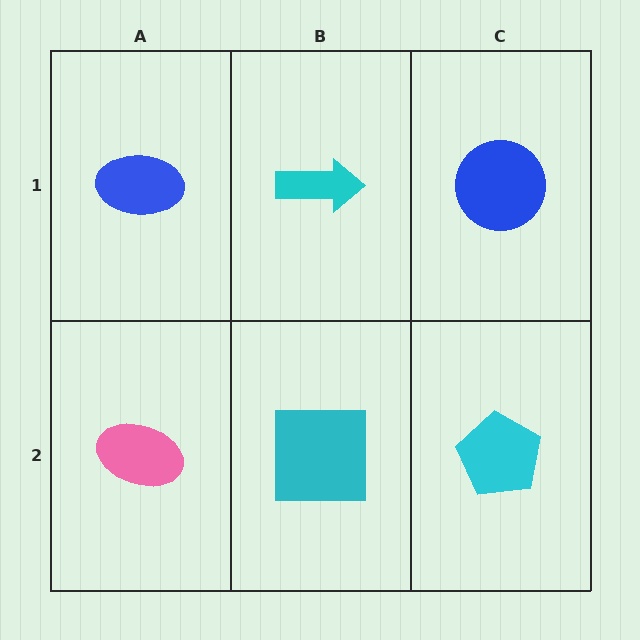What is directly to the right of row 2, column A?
A cyan square.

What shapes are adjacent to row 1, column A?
A pink ellipse (row 2, column A), a cyan arrow (row 1, column B).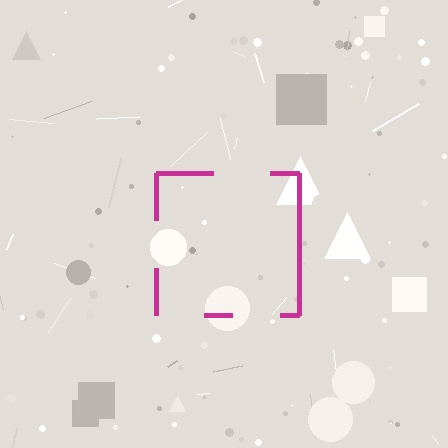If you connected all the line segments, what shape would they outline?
They would outline a square.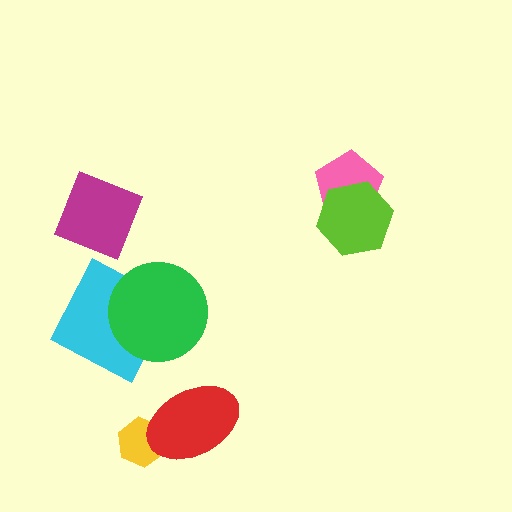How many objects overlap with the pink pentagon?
1 object overlaps with the pink pentagon.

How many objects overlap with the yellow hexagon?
1 object overlaps with the yellow hexagon.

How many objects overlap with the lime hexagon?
1 object overlaps with the lime hexagon.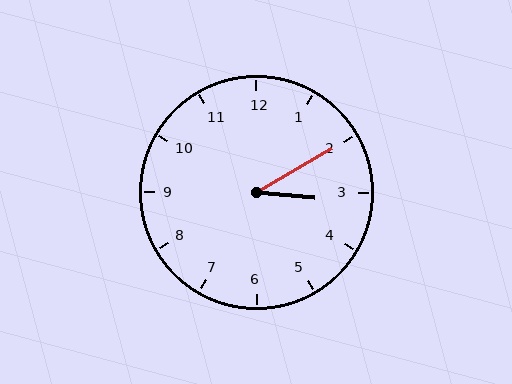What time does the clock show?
3:10.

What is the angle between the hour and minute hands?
Approximately 35 degrees.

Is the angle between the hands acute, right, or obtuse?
It is acute.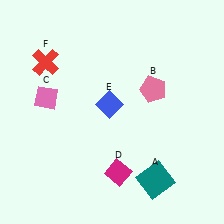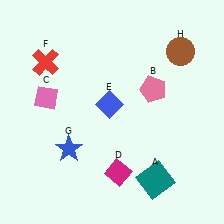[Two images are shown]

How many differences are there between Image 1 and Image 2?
There are 2 differences between the two images.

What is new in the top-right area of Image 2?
A brown circle (H) was added in the top-right area of Image 2.